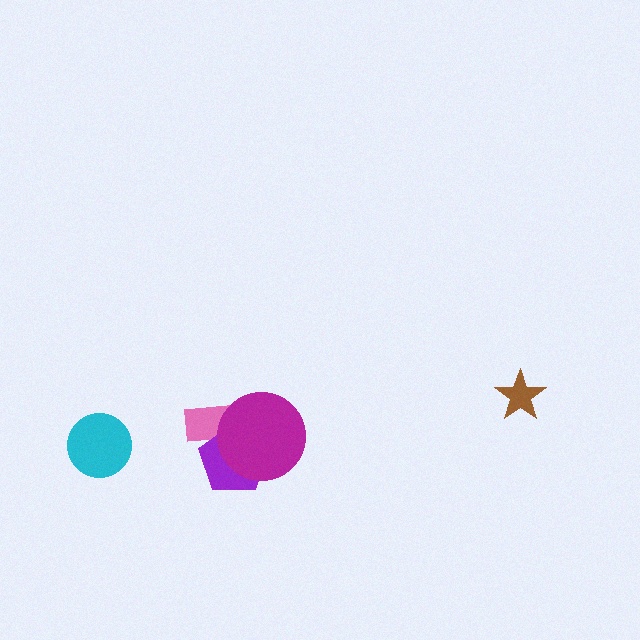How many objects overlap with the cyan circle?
0 objects overlap with the cyan circle.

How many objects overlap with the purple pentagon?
2 objects overlap with the purple pentagon.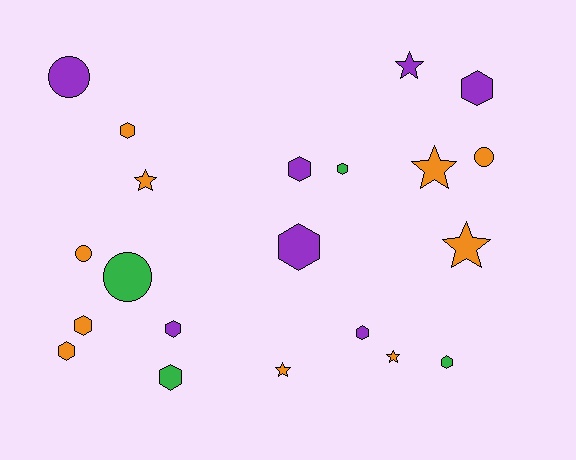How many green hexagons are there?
There are 3 green hexagons.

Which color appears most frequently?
Orange, with 10 objects.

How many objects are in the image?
There are 21 objects.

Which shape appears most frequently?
Hexagon, with 11 objects.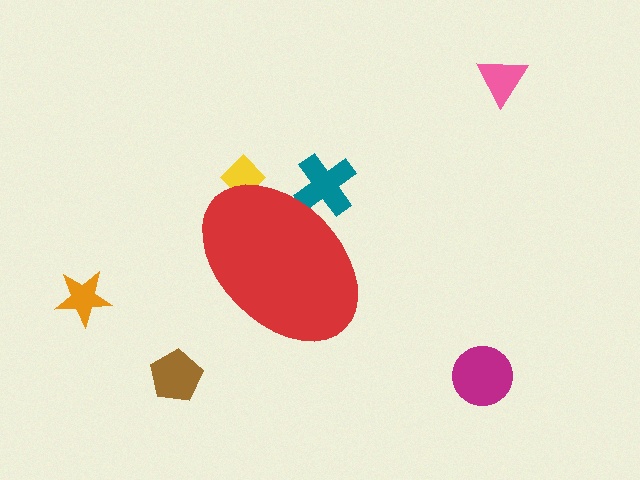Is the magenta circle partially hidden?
No, the magenta circle is fully visible.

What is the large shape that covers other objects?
A red ellipse.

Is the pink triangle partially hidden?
No, the pink triangle is fully visible.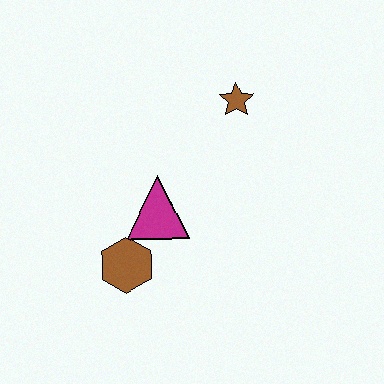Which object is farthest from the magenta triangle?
The brown star is farthest from the magenta triangle.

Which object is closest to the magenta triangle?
The brown hexagon is closest to the magenta triangle.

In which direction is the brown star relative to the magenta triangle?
The brown star is above the magenta triangle.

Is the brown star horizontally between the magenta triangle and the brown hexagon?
No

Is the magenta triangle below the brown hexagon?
No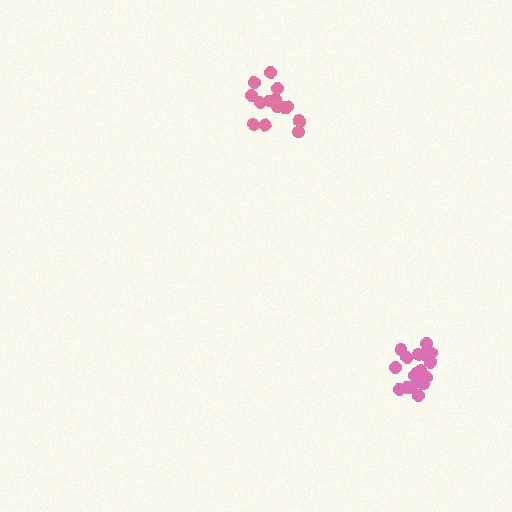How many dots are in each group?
Group 1: 15 dots, Group 2: 18 dots (33 total).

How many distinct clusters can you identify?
There are 2 distinct clusters.